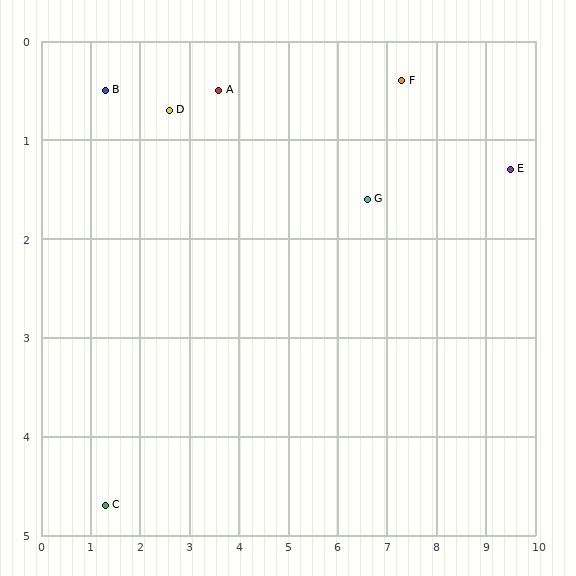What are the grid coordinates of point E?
Point E is at approximately (9.5, 1.3).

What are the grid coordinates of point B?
Point B is at approximately (1.3, 0.5).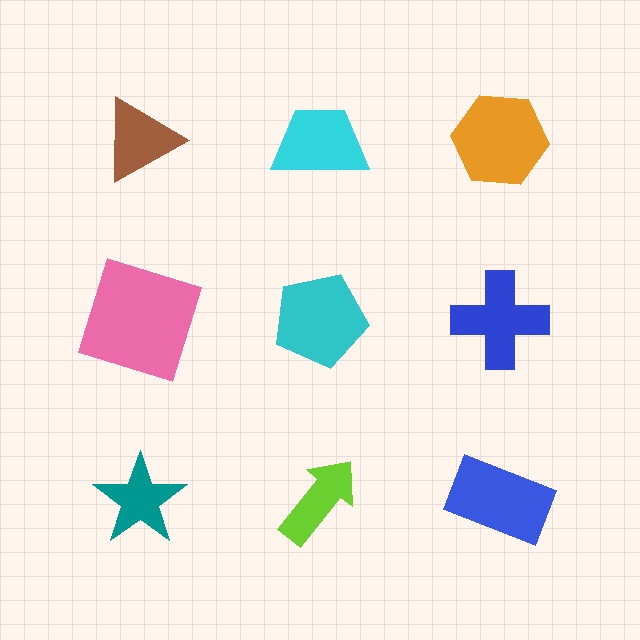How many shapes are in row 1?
3 shapes.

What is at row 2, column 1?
A pink square.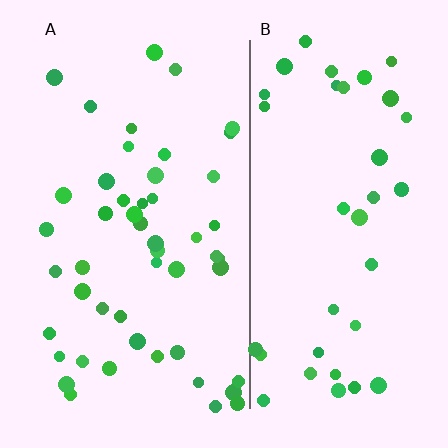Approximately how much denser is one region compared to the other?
Approximately 1.3× — region A over region B.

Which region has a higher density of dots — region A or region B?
A (the left).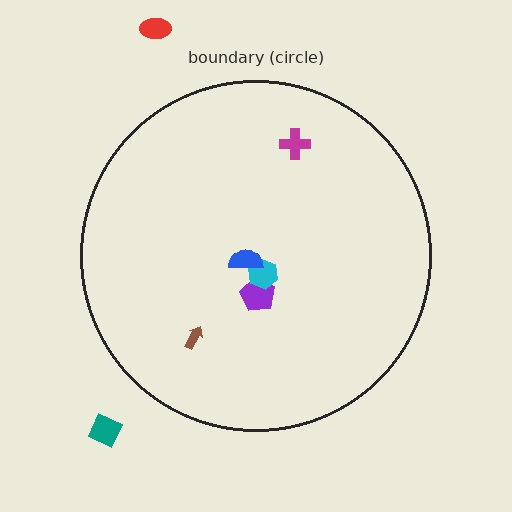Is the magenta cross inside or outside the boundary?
Inside.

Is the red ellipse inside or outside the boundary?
Outside.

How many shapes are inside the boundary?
5 inside, 2 outside.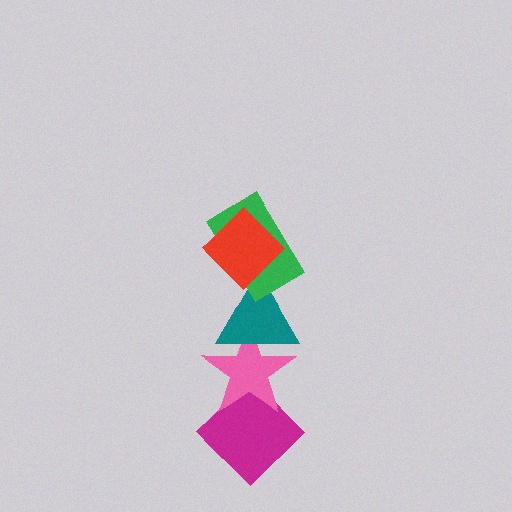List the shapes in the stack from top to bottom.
From top to bottom: the red diamond, the green rectangle, the teal triangle, the pink star, the magenta diamond.